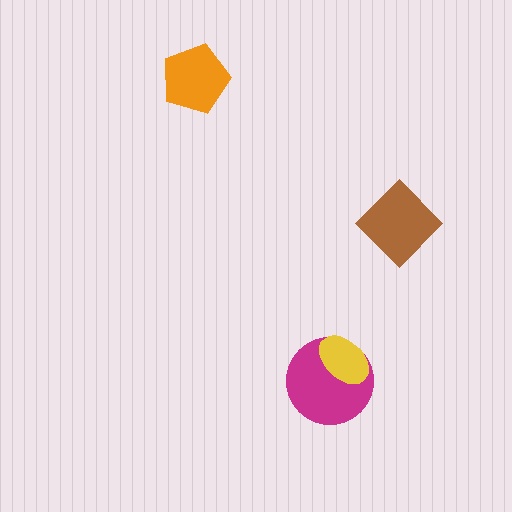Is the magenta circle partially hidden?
Yes, it is partially covered by another shape.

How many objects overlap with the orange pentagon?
0 objects overlap with the orange pentagon.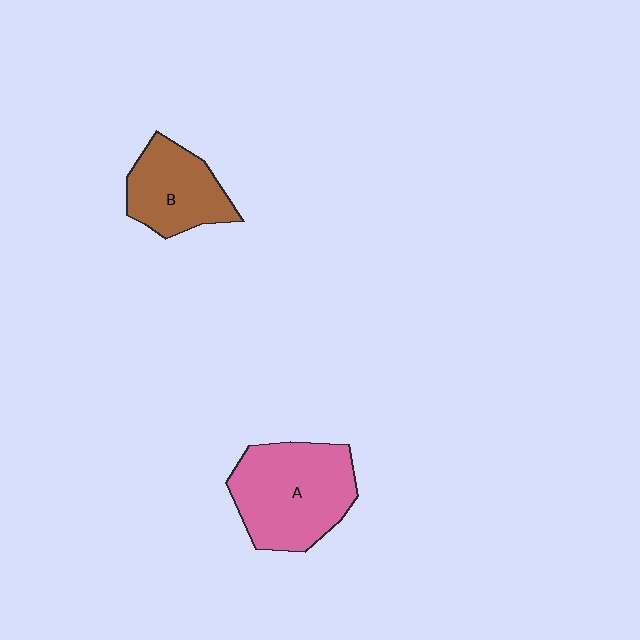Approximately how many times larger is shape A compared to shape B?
Approximately 1.5 times.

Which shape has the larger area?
Shape A (pink).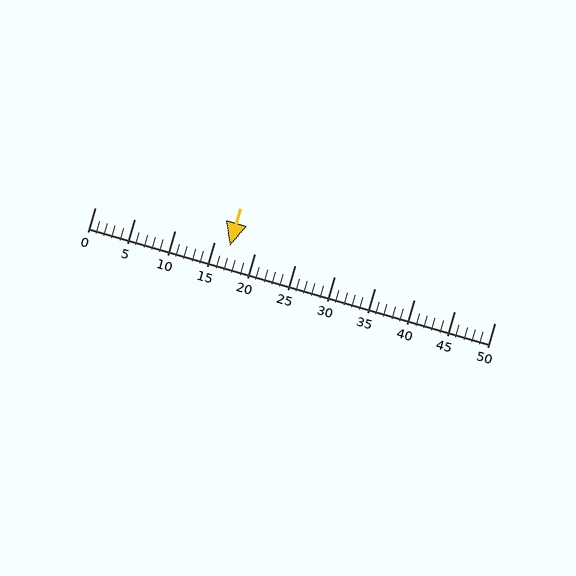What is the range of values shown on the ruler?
The ruler shows values from 0 to 50.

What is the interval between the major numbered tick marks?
The major tick marks are spaced 5 units apart.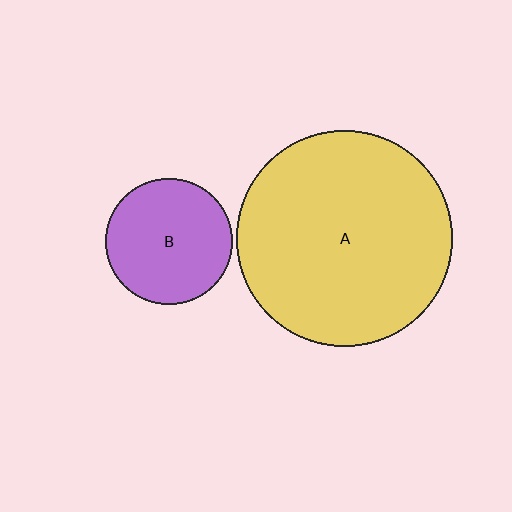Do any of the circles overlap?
No, none of the circles overlap.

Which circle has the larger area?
Circle A (yellow).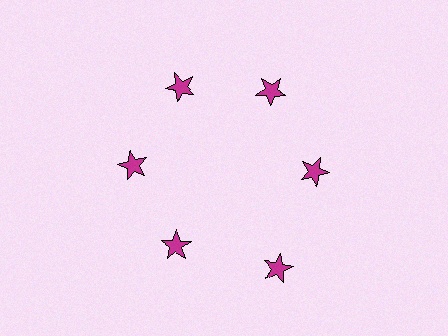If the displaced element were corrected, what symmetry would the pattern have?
It would have 6-fold rotational symmetry — the pattern would map onto itself every 60 degrees.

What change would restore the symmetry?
The symmetry would be restored by moving it inward, back onto the ring so that all 6 stars sit at equal angles and equal distance from the center.